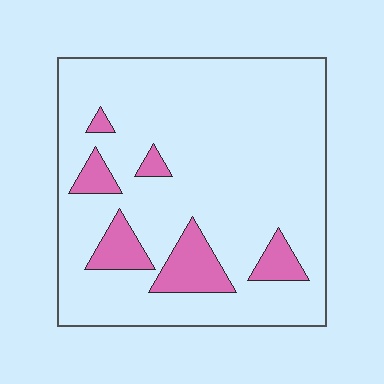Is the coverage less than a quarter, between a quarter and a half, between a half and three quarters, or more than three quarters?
Less than a quarter.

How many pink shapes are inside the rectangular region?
6.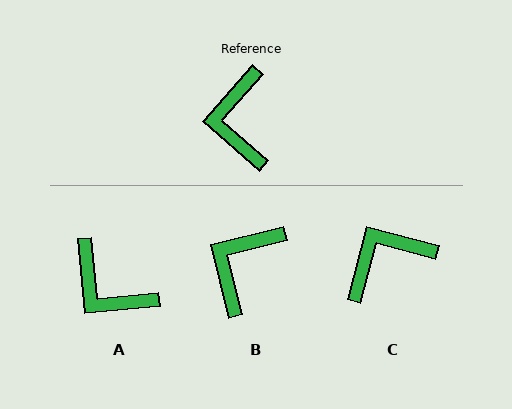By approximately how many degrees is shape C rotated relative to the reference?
Approximately 63 degrees clockwise.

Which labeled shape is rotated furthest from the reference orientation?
C, about 63 degrees away.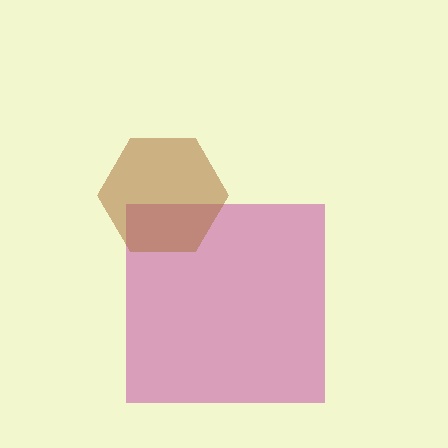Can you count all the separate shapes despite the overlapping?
Yes, there are 2 separate shapes.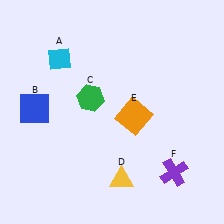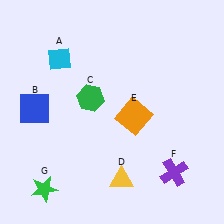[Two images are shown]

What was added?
A green star (G) was added in Image 2.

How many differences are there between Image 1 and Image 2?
There is 1 difference between the two images.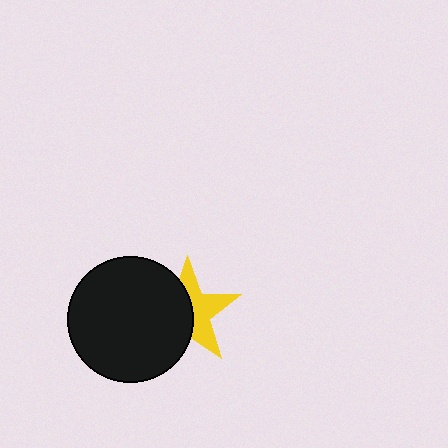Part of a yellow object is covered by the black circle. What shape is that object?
It is a star.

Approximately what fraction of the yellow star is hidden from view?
Roughly 51% of the yellow star is hidden behind the black circle.